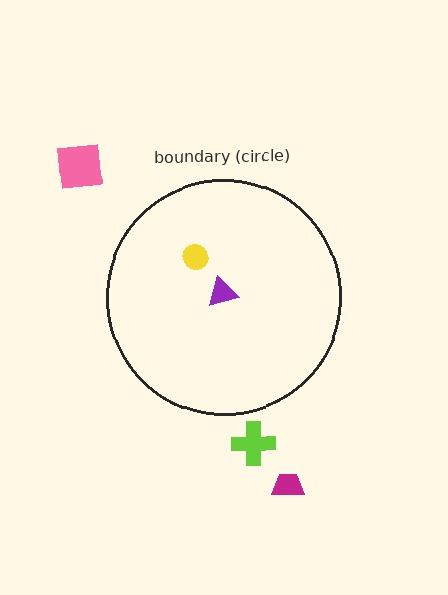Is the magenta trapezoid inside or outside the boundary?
Outside.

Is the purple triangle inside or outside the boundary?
Inside.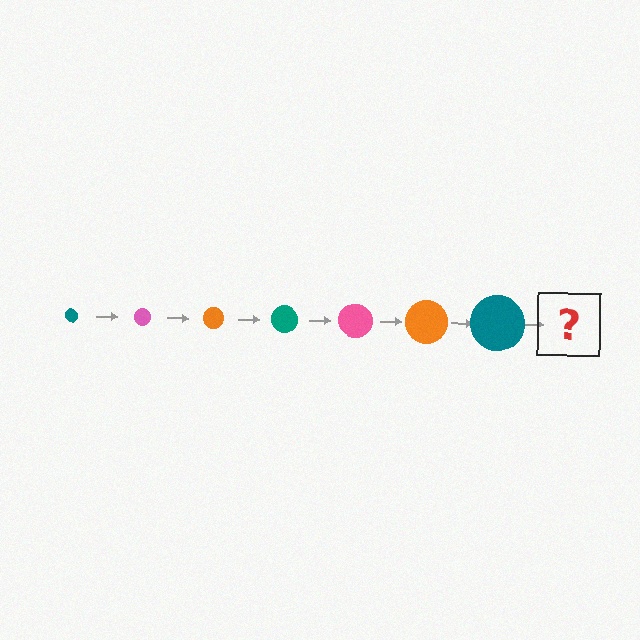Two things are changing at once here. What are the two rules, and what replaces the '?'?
The two rules are that the circle grows larger each step and the color cycles through teal, pink, and orange. The '?' should be a pink circle, larger than the previous one.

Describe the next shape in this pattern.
It should be a pink circle, larger than the previous one.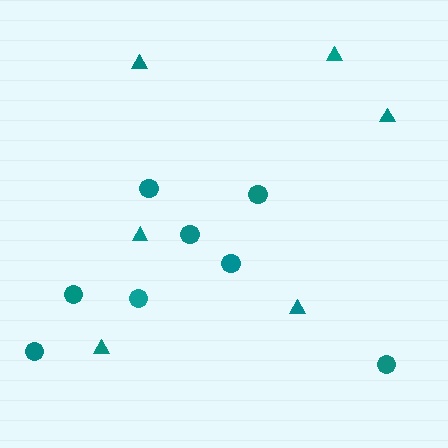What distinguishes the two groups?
There are 2 groups: one group of circles (8) and one group of triangles (6).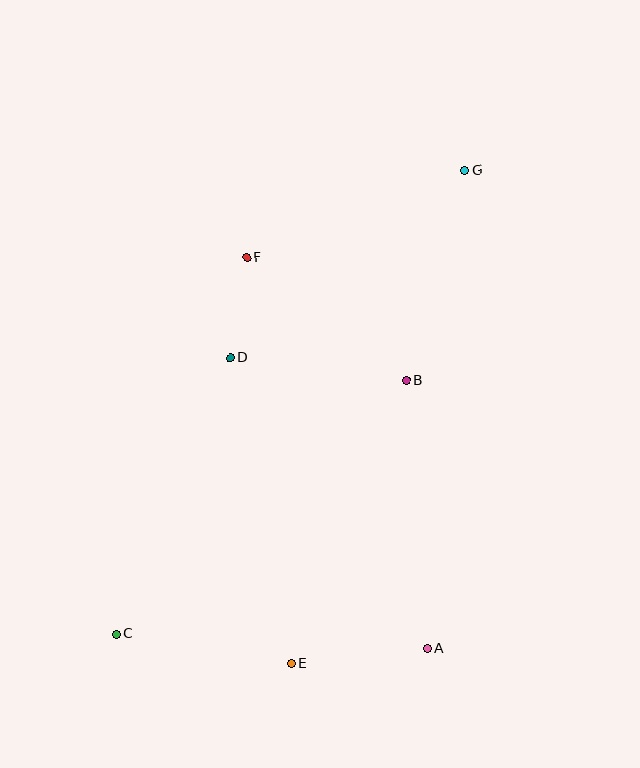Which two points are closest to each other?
Points D and F are closest to each other.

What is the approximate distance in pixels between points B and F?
The distance between B and F is approximately 202 pixels.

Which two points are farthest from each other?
Points C and G are farthest from each other.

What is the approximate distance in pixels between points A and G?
The distance between A and G is approximately 480 pixels.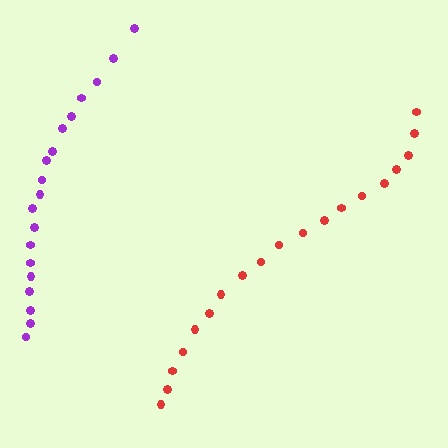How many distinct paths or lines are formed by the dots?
There are 2 distinct paths.